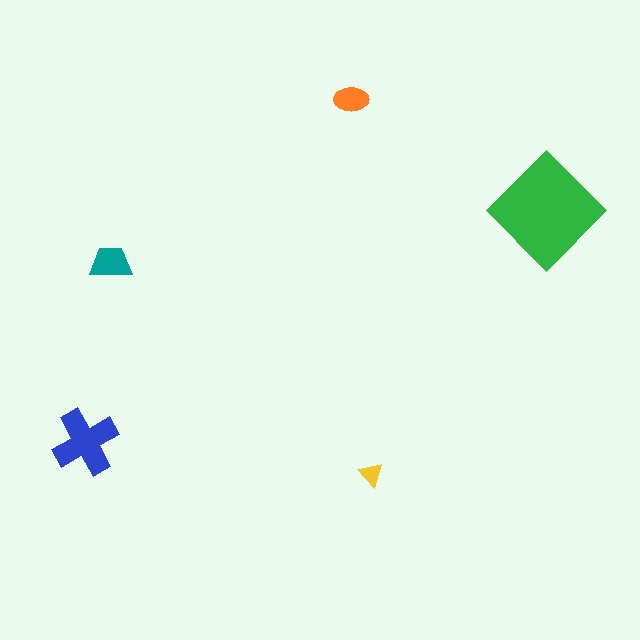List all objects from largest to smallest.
The green diamond, the blue cross, the teal trapezoid, the orange ellipse, the yellow triangle.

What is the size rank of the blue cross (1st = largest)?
2nd.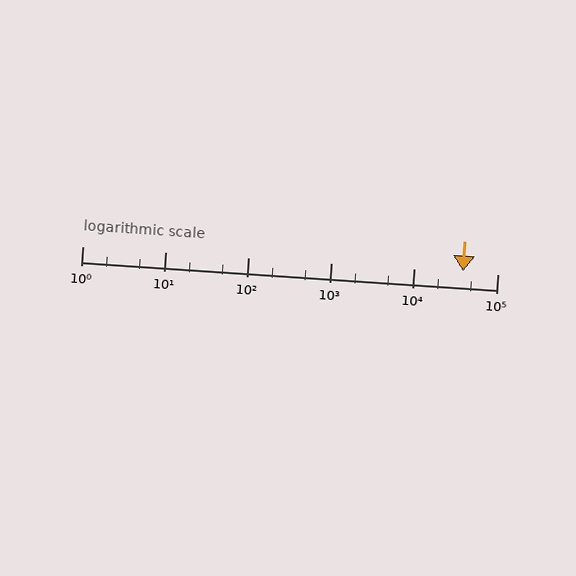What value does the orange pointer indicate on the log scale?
The pointer indicates approximately 38000.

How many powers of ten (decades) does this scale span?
The scale spans 5 decades, from 1 to 100000.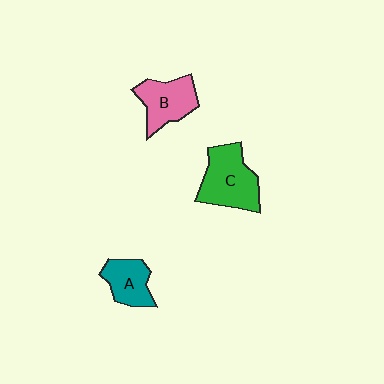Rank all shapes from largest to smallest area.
From largest to smallest: C (green), B (pink), A (teal).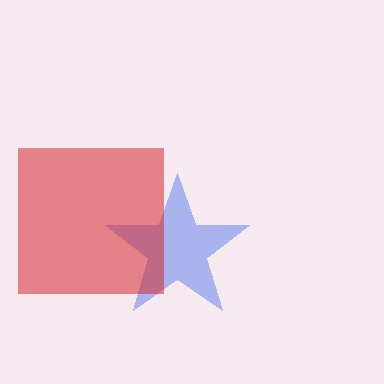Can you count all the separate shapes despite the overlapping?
Yes, there are 2 separate shapes.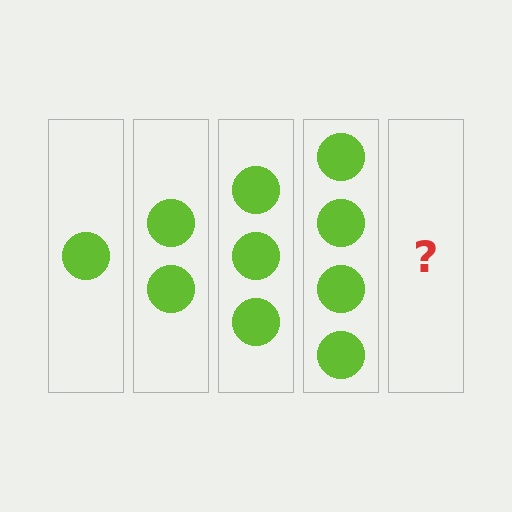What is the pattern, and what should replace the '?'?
The pattern is that each step adds one more circle. The '?' should be 5 circles.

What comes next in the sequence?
The next element should be 5 circles.